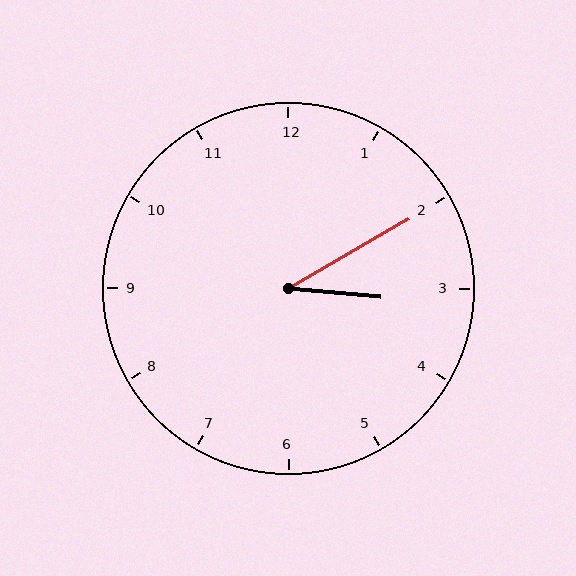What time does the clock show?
3:10.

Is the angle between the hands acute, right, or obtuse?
It is acute.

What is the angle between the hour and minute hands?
Approximately 35 degrees.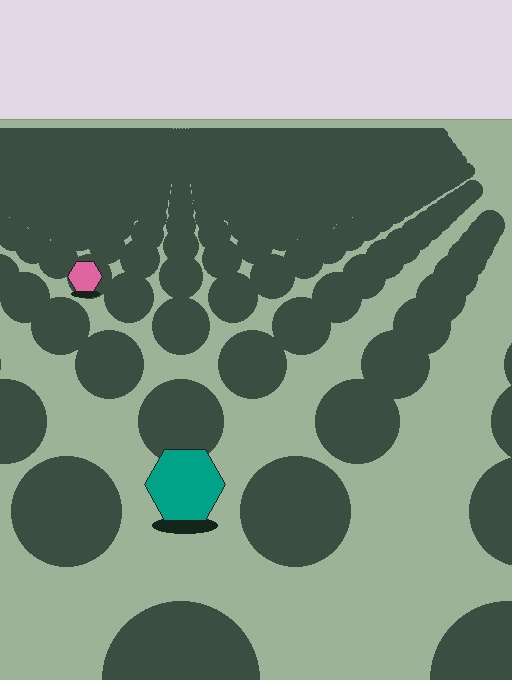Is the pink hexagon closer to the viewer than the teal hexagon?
No. The teal hexagon is closer — you can tell from the texture gradient: the ground texture is coarser near it.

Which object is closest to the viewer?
The teal hexagon is closest. The texture marks near it are larger and more spread out.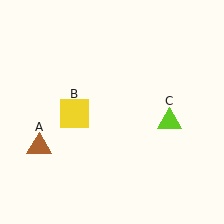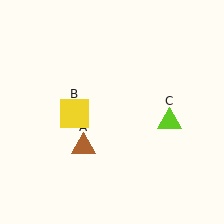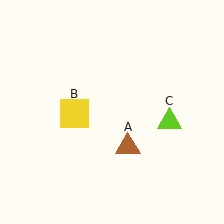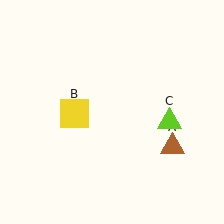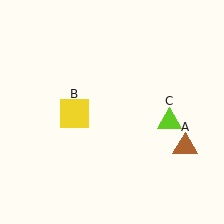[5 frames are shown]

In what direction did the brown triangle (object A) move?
The brown triangle (object A) moved right.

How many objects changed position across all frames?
1 object changed position: brown triangle (object A).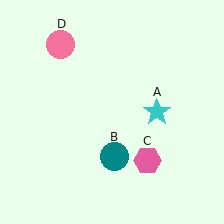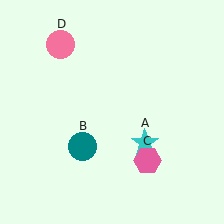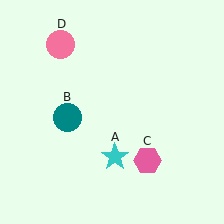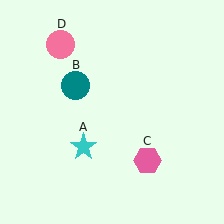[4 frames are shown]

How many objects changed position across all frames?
2 objects changed position: cyan star (object A), teal circle (object B).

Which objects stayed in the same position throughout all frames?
Pink hexagon (object C) and pink circle (object D) remained stationary.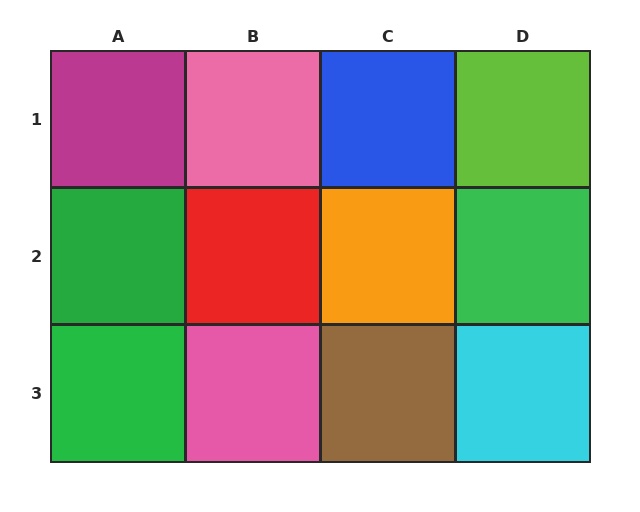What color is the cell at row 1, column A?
Magenta.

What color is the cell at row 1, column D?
Lime.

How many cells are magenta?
1 cell is magenta.